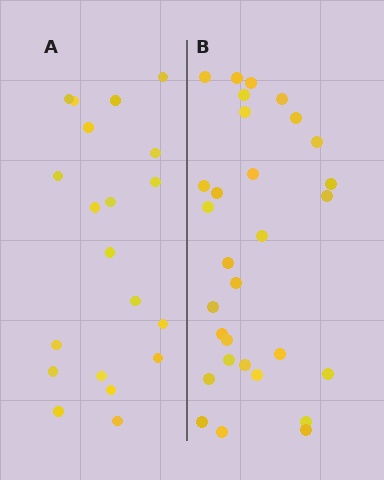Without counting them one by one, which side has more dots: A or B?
Region B (the right region) has more dots.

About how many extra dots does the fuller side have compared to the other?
Region B has roughly 10 or so more dots than region A.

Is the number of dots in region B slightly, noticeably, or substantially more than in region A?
Region B has substantially more. The ratio is roughly 1.5 to 1.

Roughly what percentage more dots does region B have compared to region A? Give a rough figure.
About 50% more.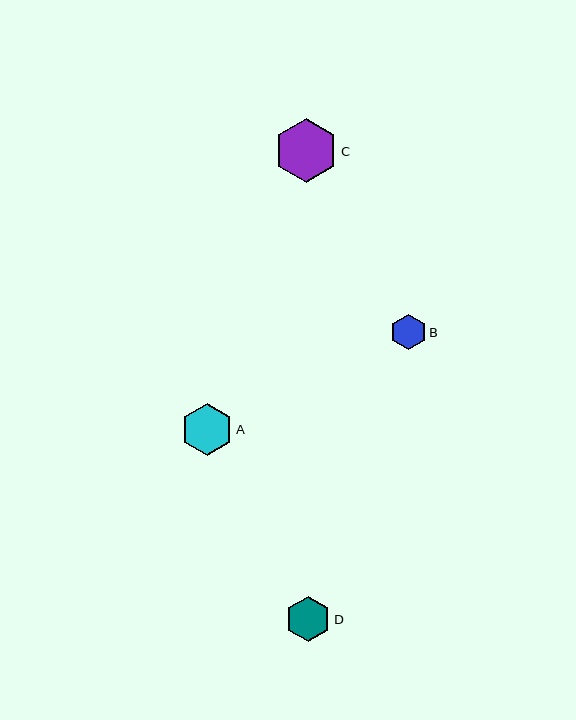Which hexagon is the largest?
Hexagon C is the largest with a size of approximately 64 pixels.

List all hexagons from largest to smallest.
From largest to smallest: C, A, D, B.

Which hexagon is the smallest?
Hexagon B is the smallest with a size of approximately 36 pixels.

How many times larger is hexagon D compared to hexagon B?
Hexagon D is approximately 1.3 times the size of hexagon B.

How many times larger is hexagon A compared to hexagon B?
Hexagon A is approximately 1.4 times the size of hexagon B.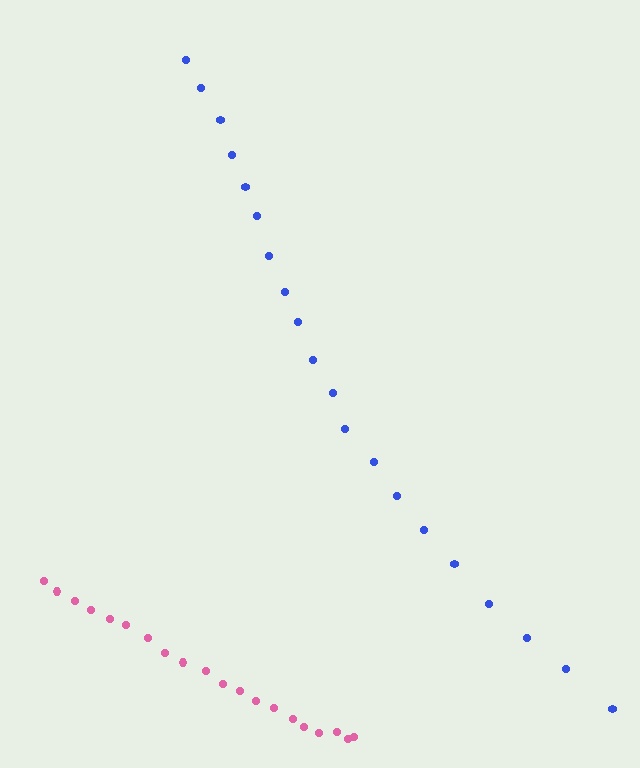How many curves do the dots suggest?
There are 2 distinct paths.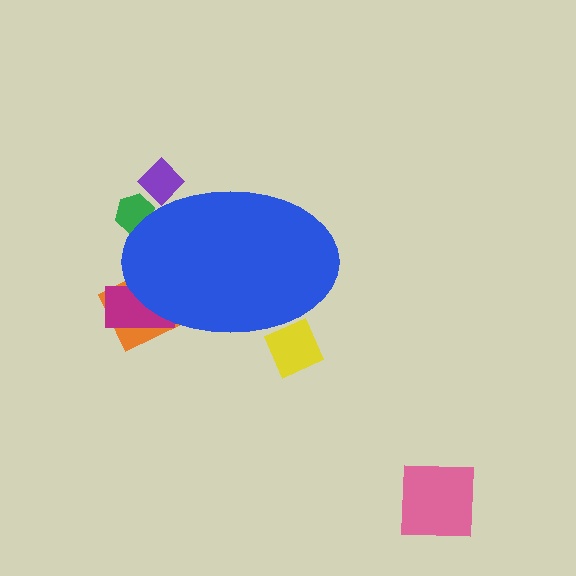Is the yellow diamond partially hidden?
Yes, the yellow diamond is partially hidden behind the blue ellipse.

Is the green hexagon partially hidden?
Yes, the green hexagon is partially hidden behind the blue ellipse.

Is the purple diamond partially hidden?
Yes, the purple diamond is partially hidden behind the blue ellipse.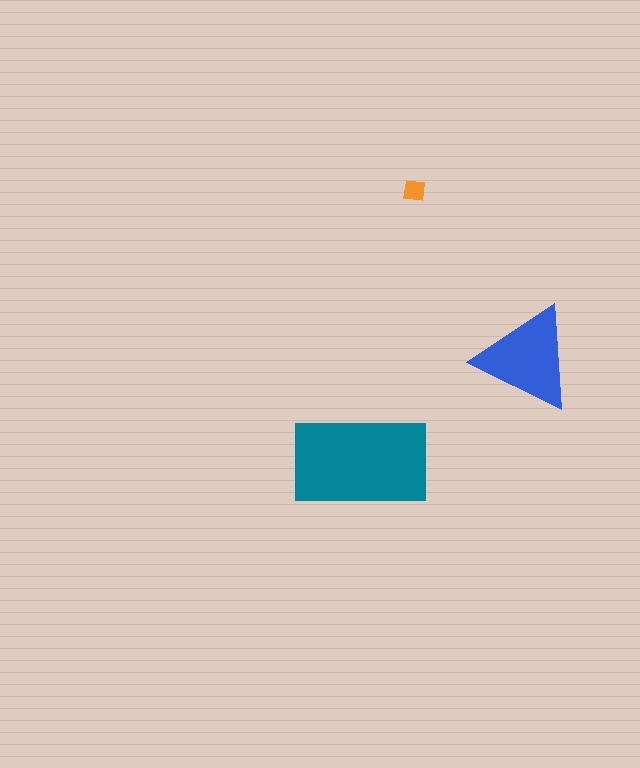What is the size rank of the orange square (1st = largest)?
3rd.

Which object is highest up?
The orange square is topmost.